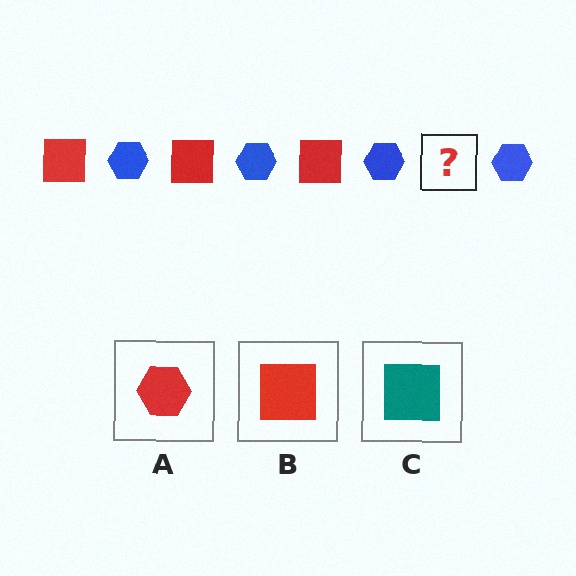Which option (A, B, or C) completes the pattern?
B.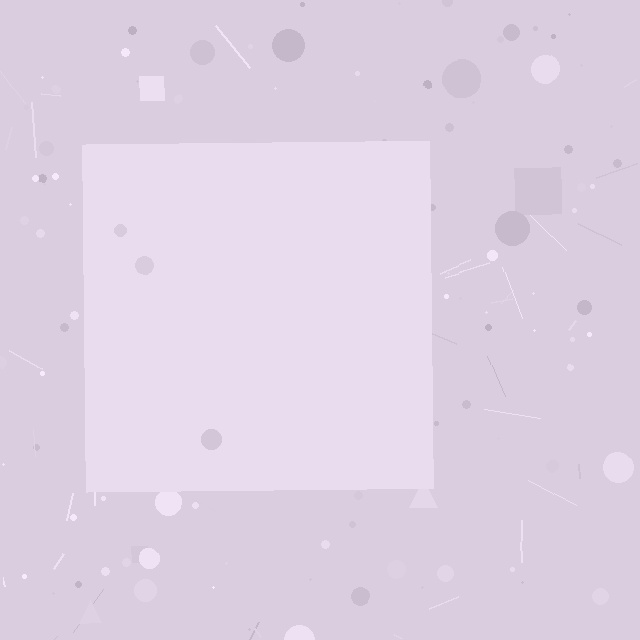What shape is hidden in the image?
A square is hidden in the image.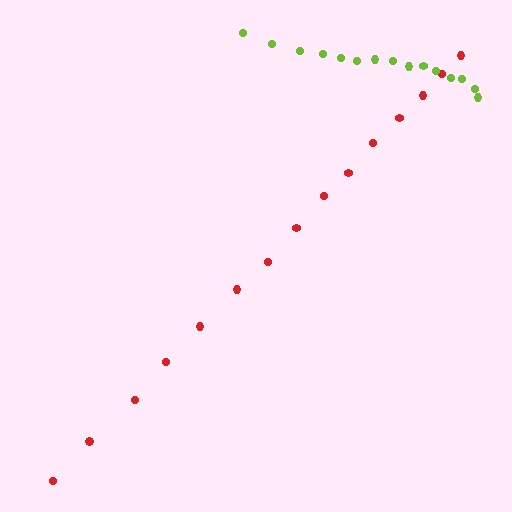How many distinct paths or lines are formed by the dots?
There are 2 distinct paths.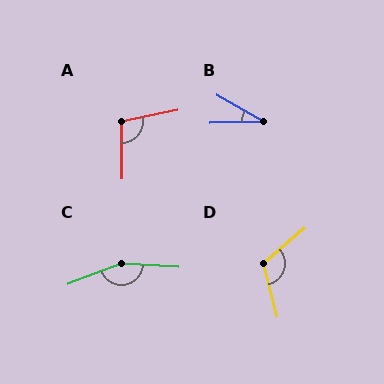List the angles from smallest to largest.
B (31°), A (101°), D (117°), C (156°).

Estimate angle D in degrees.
Approximately 117 degrees.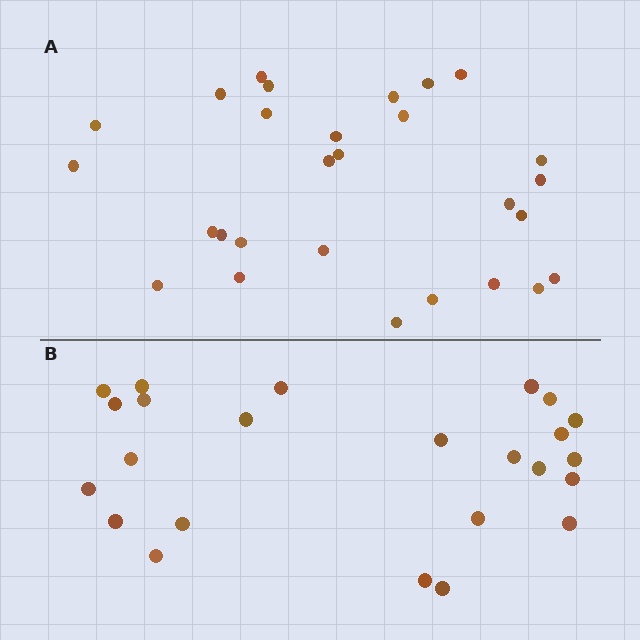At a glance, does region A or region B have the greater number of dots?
Region A (the top region) has more dots.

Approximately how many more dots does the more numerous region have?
Region A has about 4 more dots than region B.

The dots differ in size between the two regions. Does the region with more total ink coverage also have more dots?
No. Region B has more total ink coverage because its dots are larger, but region A actually contains more individual dots. Total area can be misleading — the number of items is what matters here.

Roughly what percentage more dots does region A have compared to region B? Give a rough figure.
About 15% more.